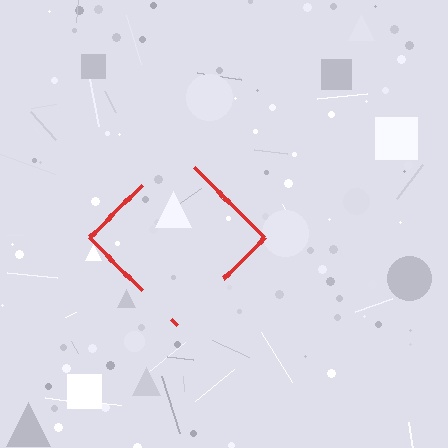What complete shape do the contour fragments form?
The contour fragments form a diamond.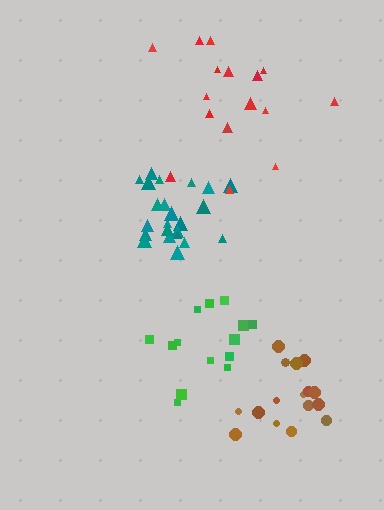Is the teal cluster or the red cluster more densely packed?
Teal.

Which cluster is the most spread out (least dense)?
Red.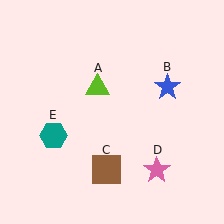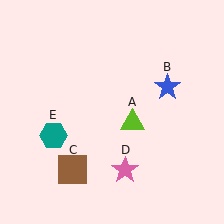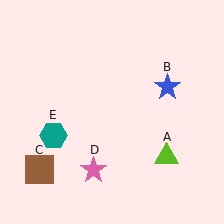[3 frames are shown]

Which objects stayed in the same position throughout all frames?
Blue star (object B) and teal hexagon (object E) remained stationary.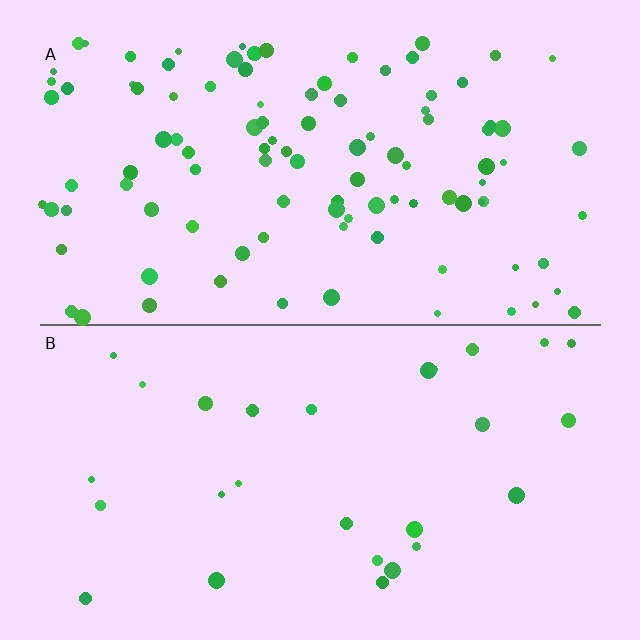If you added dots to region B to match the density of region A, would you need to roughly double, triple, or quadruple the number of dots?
Approximately quadruple.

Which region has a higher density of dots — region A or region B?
A (the top).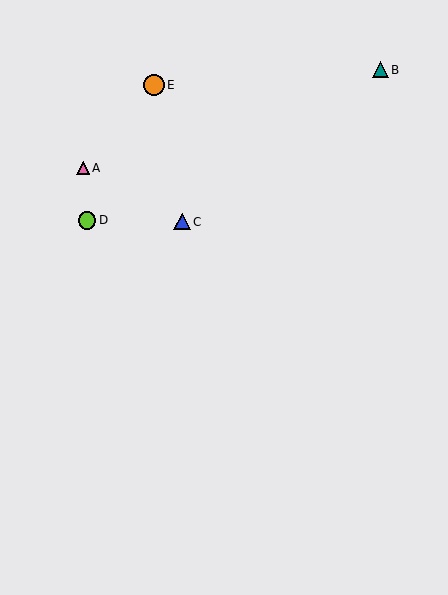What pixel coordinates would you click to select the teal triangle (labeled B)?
Click at (381, 70) to select the teal triangle B.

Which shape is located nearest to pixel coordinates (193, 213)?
The blue triangle (labeled C) at (182, 222) is nearest to that location.